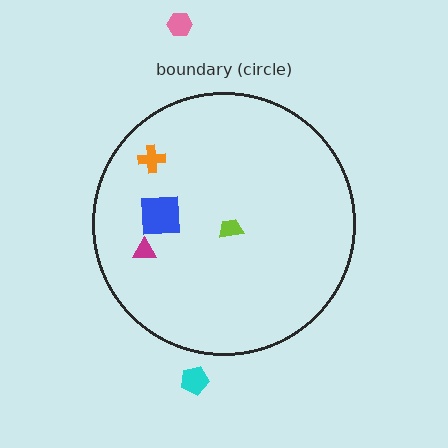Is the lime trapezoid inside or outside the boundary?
Inside.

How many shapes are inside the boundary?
4 inside, 2 outside.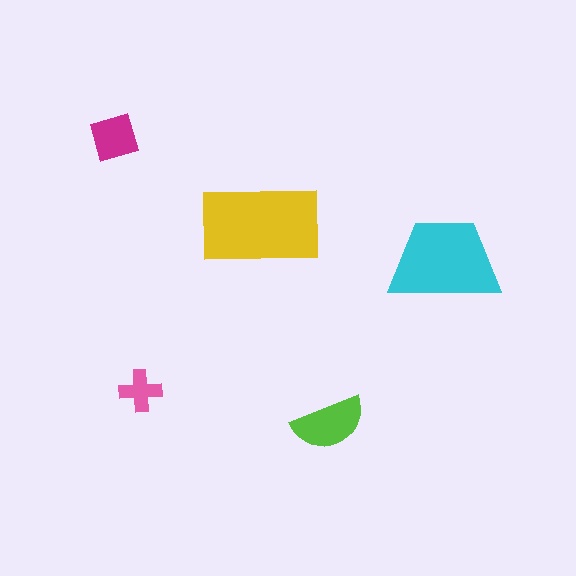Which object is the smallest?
The pink cross.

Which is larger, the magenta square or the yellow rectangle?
The yellow rectangle.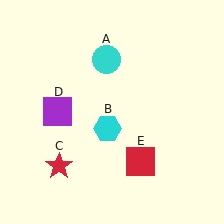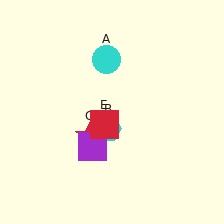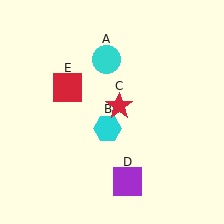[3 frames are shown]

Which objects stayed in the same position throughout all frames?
Cyan circle (object A) and cyan hexagon (object B) remained stationary.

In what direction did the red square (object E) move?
The red square (object E) moved up and to the left.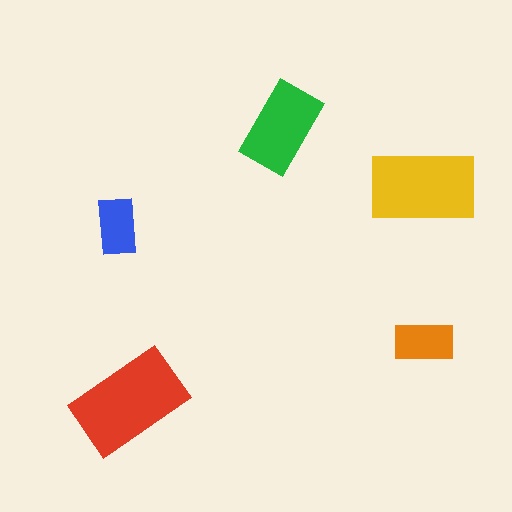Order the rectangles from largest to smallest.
the red one, the yellow one, the green one, the orange one, the blue one.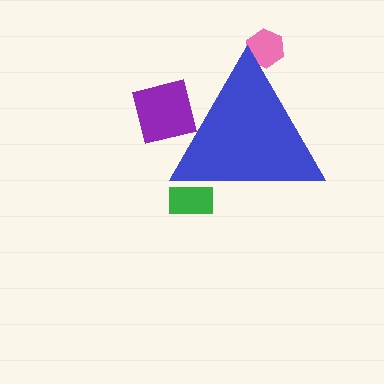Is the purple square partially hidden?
Yes, the purple square is partially hidden behind the blue triangle.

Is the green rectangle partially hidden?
Yes, the green rectangle is partially hidden behind the blue triangle.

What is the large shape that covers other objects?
A blue triangle.